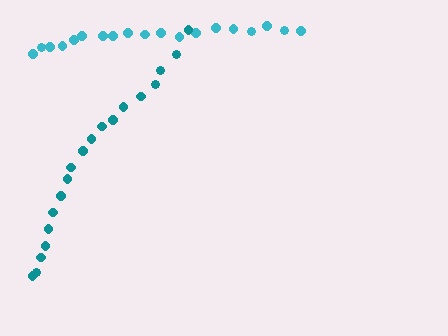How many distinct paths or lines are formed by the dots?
There are 2 distinct paths.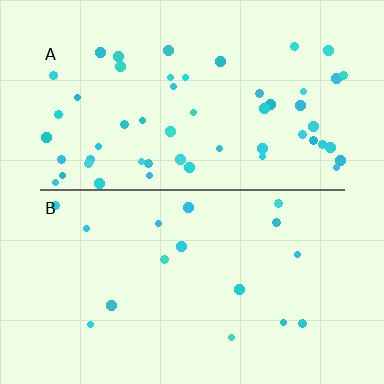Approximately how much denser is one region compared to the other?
Approximately 3.3× — region A over region B.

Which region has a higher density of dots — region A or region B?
A (the top).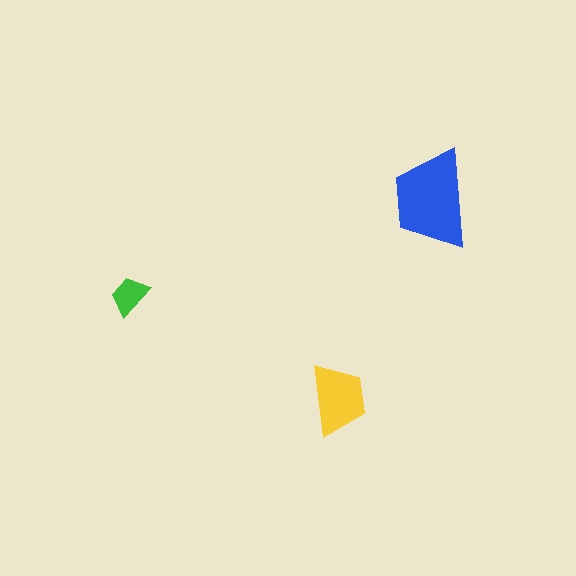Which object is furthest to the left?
The green trapezoid is leftmost.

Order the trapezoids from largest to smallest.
the blue one, the yellow one, the green one.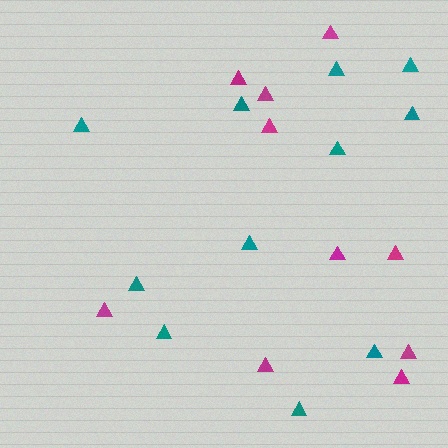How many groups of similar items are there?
There are 2 groups: one group of magenta triangles (10) and one group of teal triangles (11).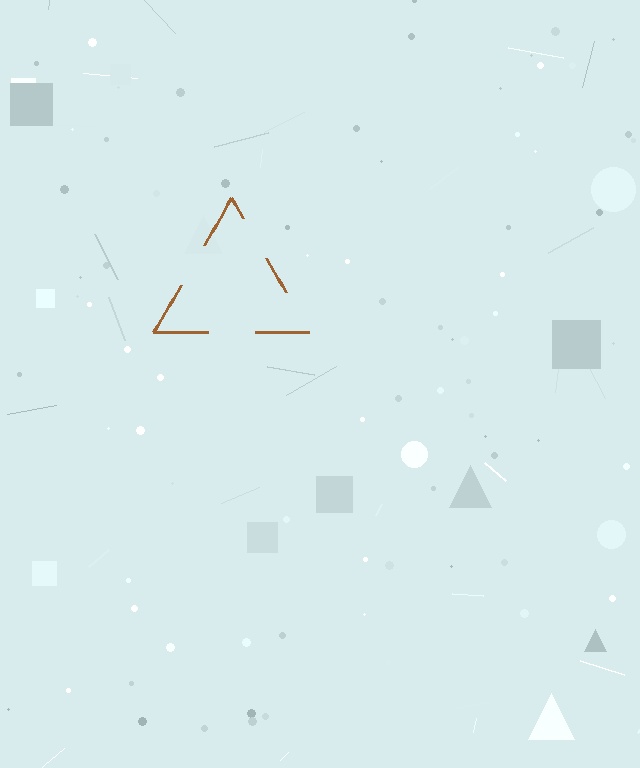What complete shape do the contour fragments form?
The contour fragments form a triangle.